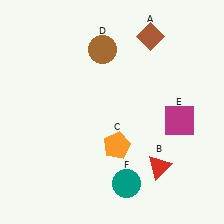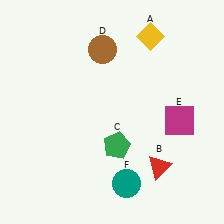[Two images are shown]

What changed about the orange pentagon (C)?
In Image 1, C is orange. In Image 2, it changed to green.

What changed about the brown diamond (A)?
In Image 1, A is brown. In Image 2, it changed to yellow.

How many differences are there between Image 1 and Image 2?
There are 2 differences between the two images.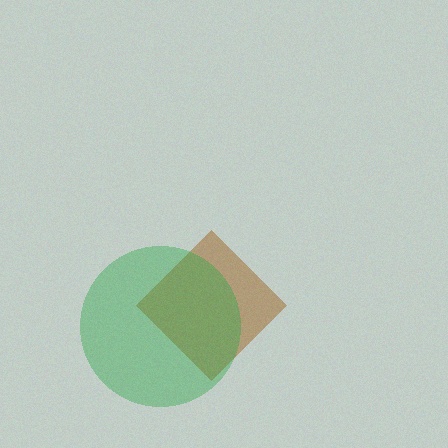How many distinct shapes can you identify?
There are 2 distinct shapes: a brown diamond, a green circle.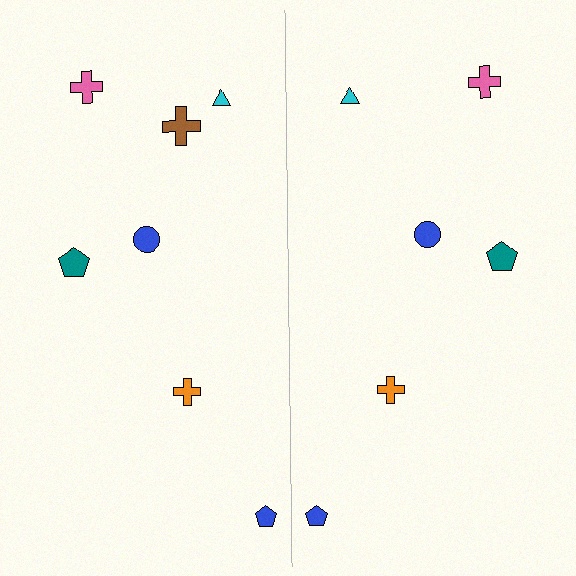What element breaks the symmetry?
A brown cross is missing from the right side.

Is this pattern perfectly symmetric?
No, the pattern is not perfectly symmetric. A brown cross is missing from the right side.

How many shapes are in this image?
There are 13 shapes in this image.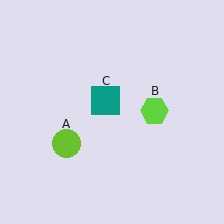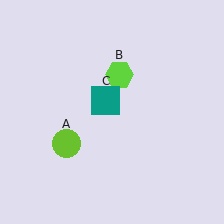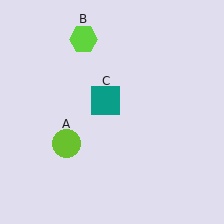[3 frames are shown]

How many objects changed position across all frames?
1 object changed position: lime hexagon (object B).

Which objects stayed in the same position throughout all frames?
Lime circle (object A) and teal square (object C) remained stationary.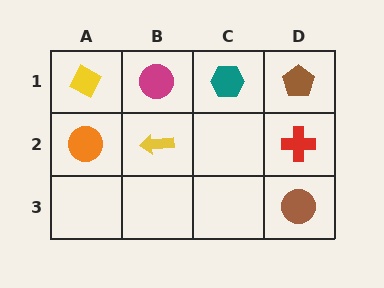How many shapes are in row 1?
4 shapes.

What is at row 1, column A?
A yellow diamond.